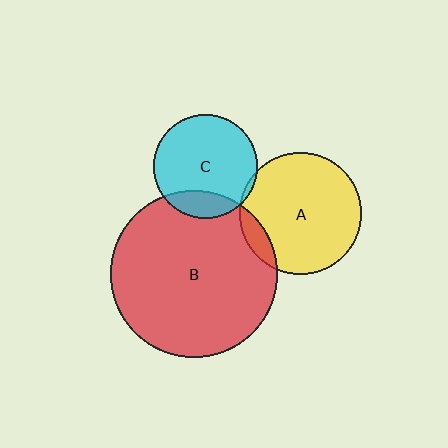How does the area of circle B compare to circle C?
Approximately 2.6 times.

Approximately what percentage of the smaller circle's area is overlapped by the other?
Approximately 10%.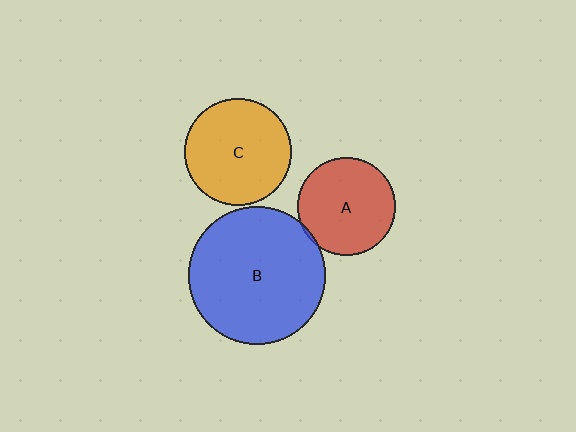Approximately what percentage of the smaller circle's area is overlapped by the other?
Approximately 5%.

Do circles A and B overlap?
Yes.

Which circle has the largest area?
Circle B (blue).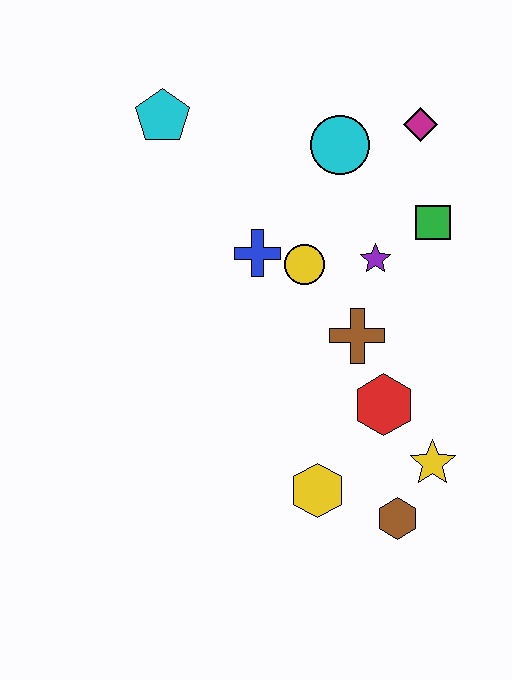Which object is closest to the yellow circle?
The blue cross is closest to the yellow circle.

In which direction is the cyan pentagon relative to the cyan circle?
The cyan pentagon is to the left of the cyan circle.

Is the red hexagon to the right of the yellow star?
No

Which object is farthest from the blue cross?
The brown hexagon is farthest from the blue cross.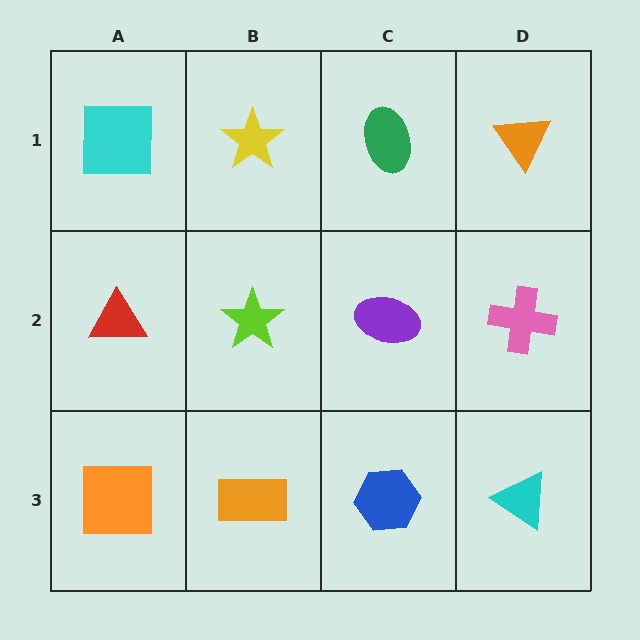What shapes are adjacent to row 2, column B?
A yellow star (row 1, column B), an orange rectangle (row 3, column B), a red triangle (row 2, column A), a purple ellipse (row 2, column C).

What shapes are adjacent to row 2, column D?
An orange triangle (row 1, column D), a cyan triangle (row 3, column D), a purple ellipse (row 2, column C).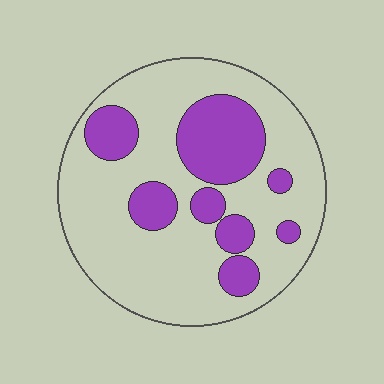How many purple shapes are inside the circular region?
8.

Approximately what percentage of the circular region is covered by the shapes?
Approximately 25%.